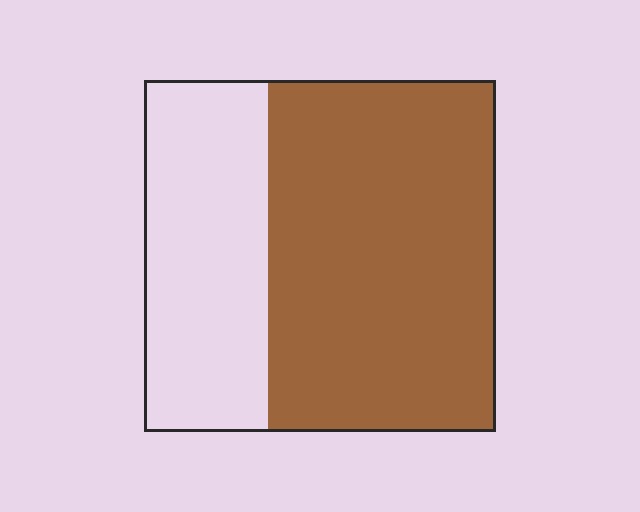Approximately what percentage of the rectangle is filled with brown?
Approximately 65%.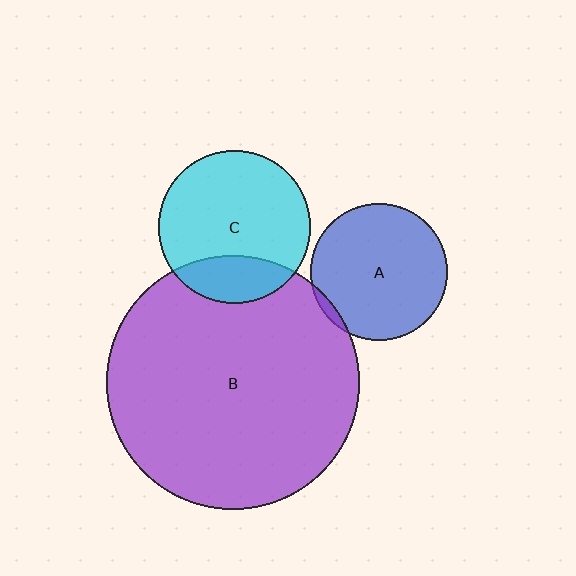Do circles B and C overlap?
Yes.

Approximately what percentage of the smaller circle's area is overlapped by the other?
Approximately 20%.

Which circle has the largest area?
Circle B (purple).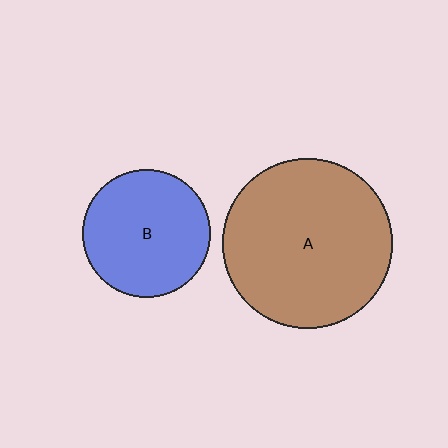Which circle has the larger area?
Circle A (brown).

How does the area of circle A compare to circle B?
Approximately 1.8 times.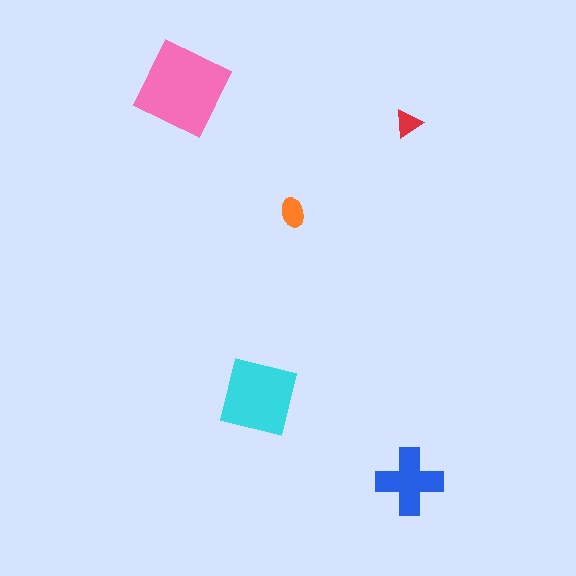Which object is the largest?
The pink diamond.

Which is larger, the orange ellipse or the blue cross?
The blue cross.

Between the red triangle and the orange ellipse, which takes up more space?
The orange ellipse.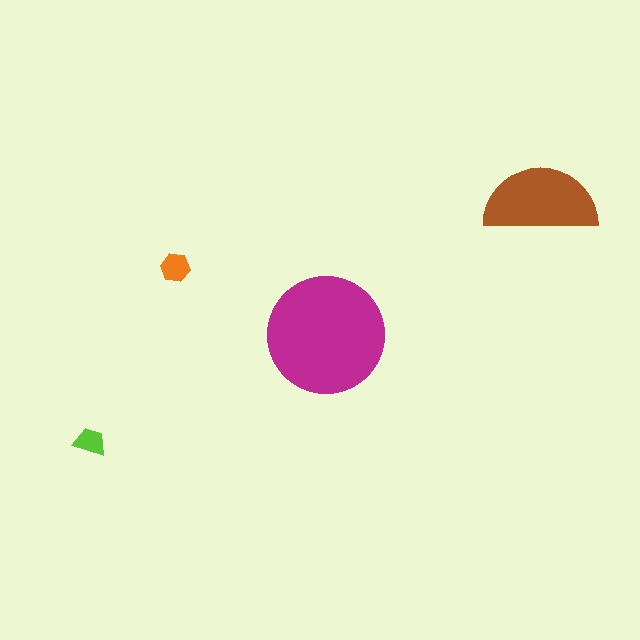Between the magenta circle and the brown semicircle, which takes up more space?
The magenta circle.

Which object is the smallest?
The lime trapezoid.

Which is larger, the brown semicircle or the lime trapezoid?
The brown semicircle.